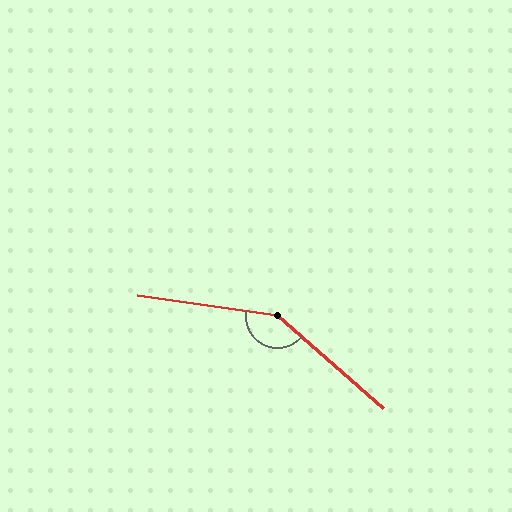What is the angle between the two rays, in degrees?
Approximately 147 degrees.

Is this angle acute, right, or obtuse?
It is obtuse.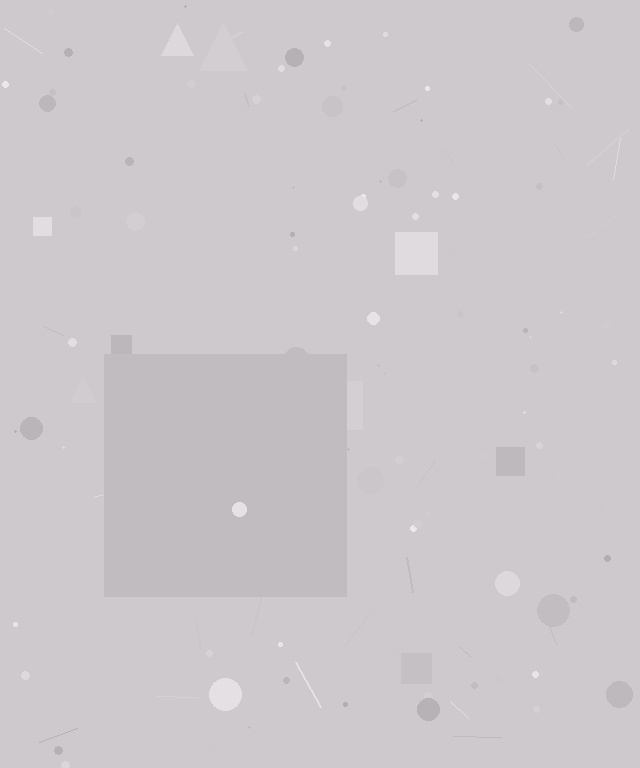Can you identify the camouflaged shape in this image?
The camouflaged shape is a square.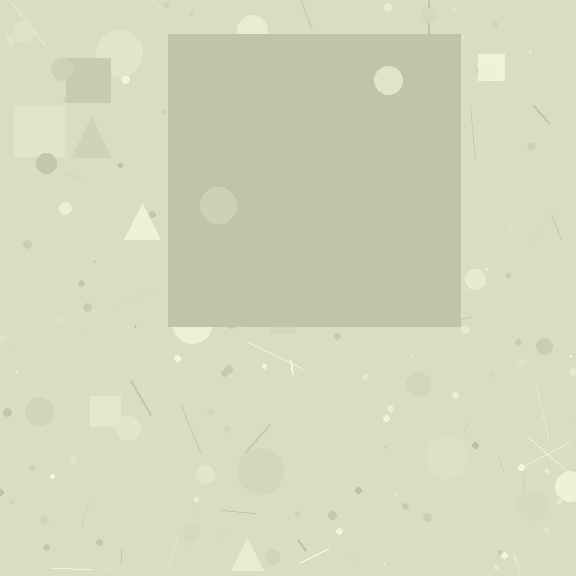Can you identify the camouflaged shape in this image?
The camouflaged shape is a square.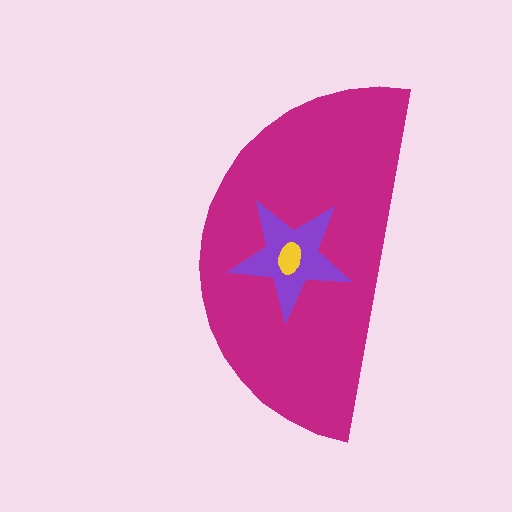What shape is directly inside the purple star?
The yellow ellipse.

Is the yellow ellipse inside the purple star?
Yes.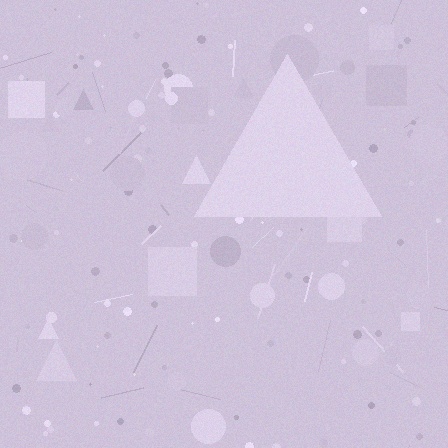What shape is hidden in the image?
A triangle is hidden in the image.